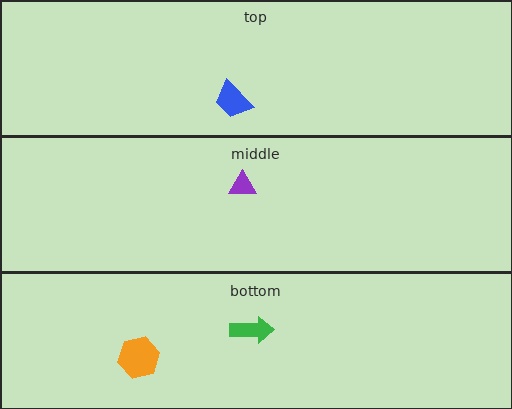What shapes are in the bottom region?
The green arrow, the orange hexagon.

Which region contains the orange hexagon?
The bottom region.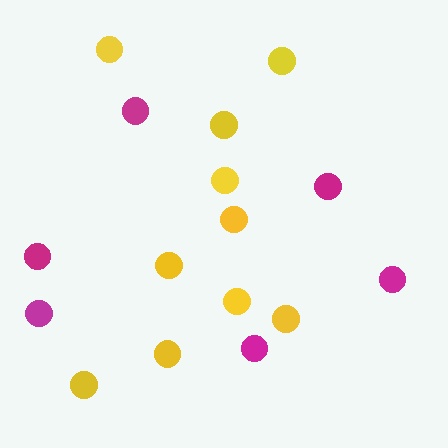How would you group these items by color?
There are 2 groups: one group of yellow circles (10) and one group of magenta circles (6).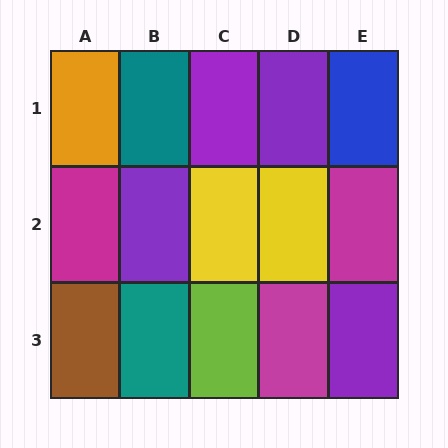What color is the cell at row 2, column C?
Yellow.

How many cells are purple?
4 cells are purple.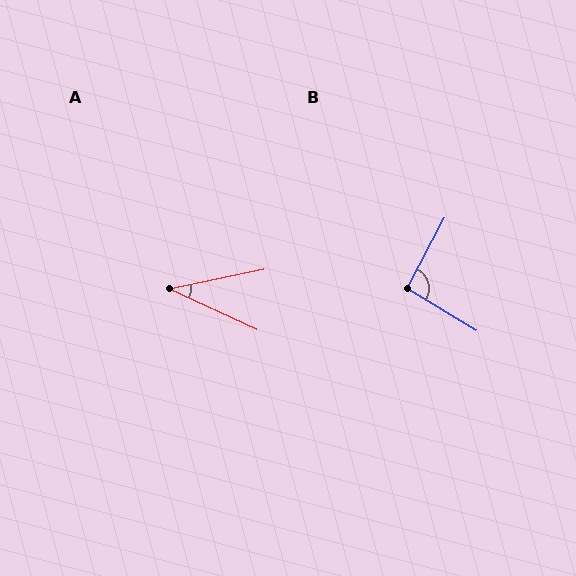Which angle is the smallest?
A, at approximately 37 degrees.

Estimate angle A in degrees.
Approximately 37 degrees.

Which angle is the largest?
B, at approximately 93 degrees.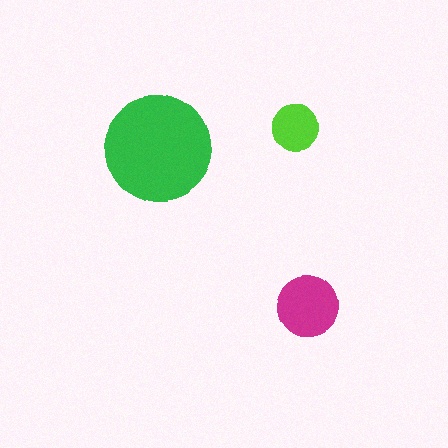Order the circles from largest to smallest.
the green one, the magenta one, the lime one.